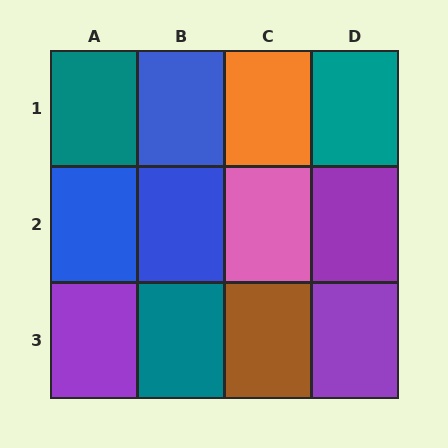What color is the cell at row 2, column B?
Blue.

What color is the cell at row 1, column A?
Teal.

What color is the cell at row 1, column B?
Blue.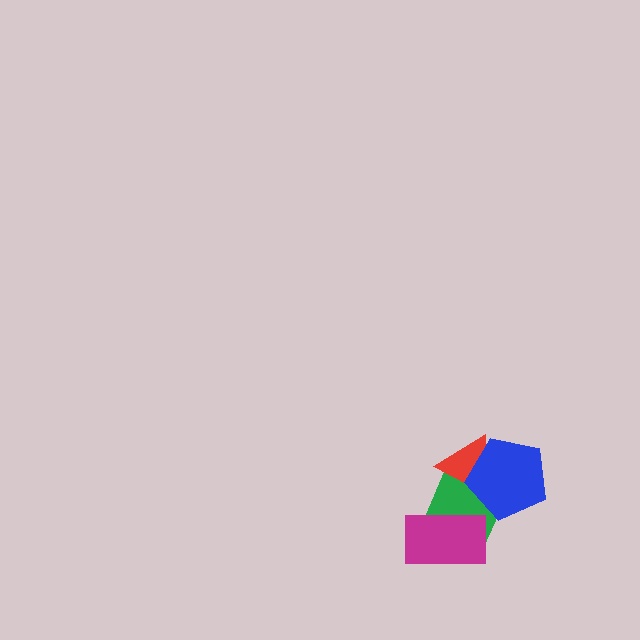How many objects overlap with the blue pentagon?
2 objects overlap with the blue pentagon.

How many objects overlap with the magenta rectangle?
1 object overlaps with the magenta rectangle.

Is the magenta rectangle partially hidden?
No, no other shape covers it.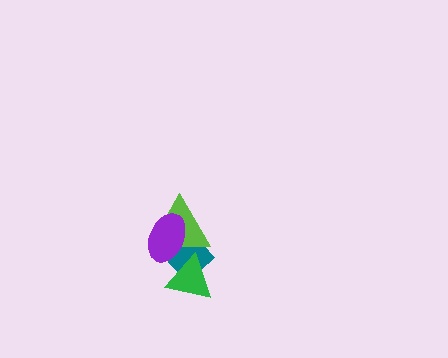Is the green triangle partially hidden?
No, no other shape covers it.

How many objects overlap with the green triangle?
2 objects overlap with the green triangle.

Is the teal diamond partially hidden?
Yes, it is partially covered by another shape.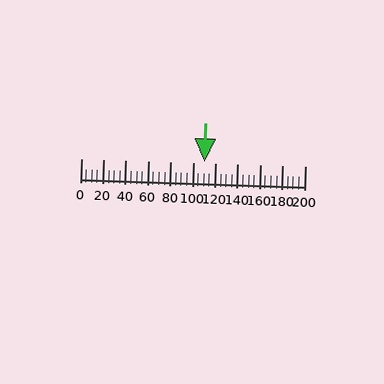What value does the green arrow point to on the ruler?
The green arrow points to approximately 110.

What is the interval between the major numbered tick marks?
The major tick marks are spaced 20 units apart.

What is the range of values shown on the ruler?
The ruler shows values from 0 to 200.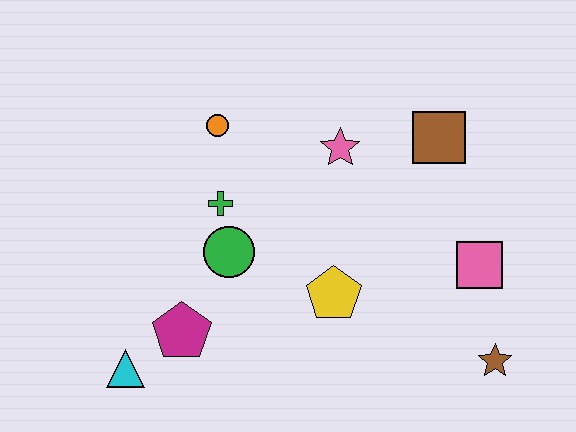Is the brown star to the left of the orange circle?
No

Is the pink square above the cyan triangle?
Yes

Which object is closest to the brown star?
The pink square is closest to the brown star.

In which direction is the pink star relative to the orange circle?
The pink star is to the right of the orange circle.